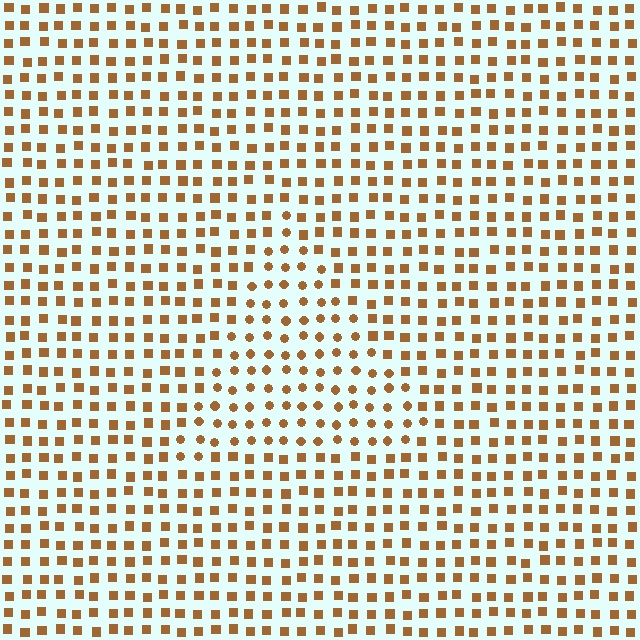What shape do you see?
I see a triangle.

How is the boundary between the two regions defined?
The boundary is defined by a change in element shape: circles inside vs. squares outside. All elements share the same color and spacing.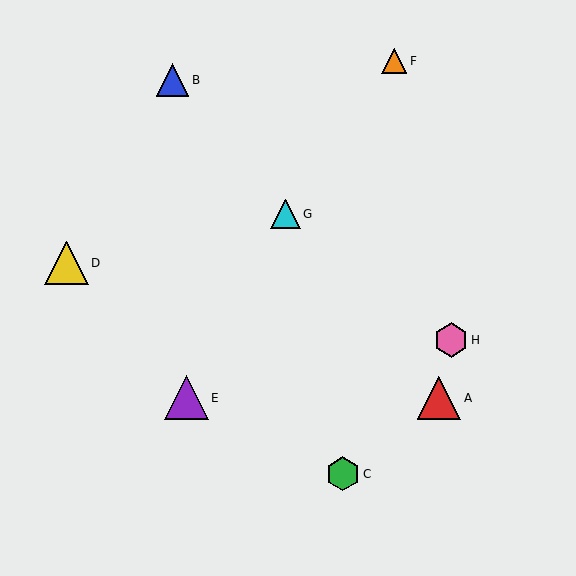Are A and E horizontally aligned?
Yes, both are at y≈398.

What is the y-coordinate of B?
Object B is at y≈80.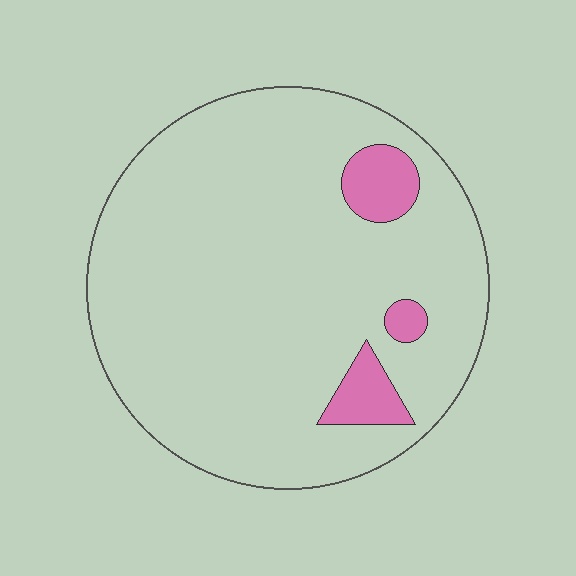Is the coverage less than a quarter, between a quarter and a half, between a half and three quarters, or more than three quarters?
Less than a quarter.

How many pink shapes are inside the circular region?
3.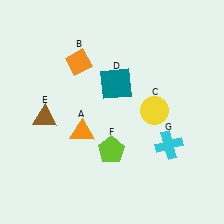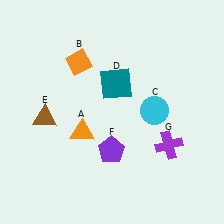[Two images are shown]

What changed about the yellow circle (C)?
In Image 1, C is yellow. In Image 2, it changed to cyan.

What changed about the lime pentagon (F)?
In Image 1, F is lime. In Image 2, it changed to purple.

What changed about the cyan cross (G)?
In Image 1, G is cyan. In Image 2, it changed to purple.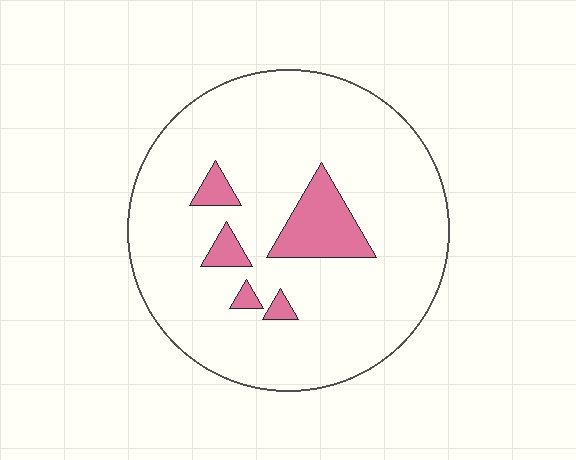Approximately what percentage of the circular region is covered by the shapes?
Approximately 10%.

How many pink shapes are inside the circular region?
5.